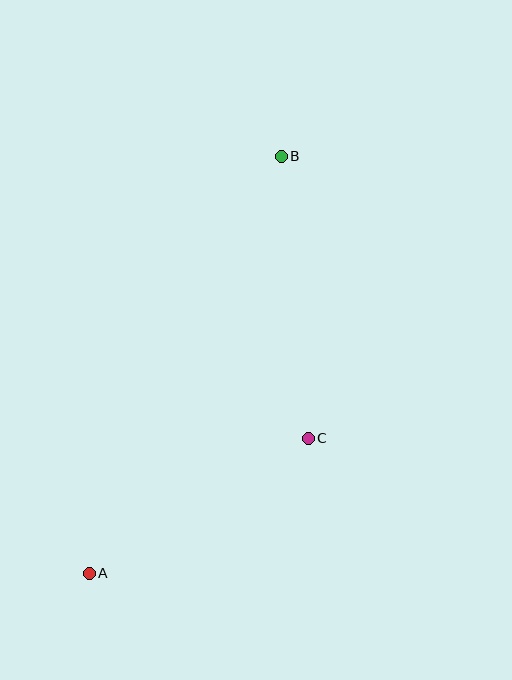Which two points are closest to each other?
Points A and C are closest to each other.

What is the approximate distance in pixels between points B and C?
The distance between B and C is approximately 283 pixels.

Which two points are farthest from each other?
Points A and B are farthest from each other.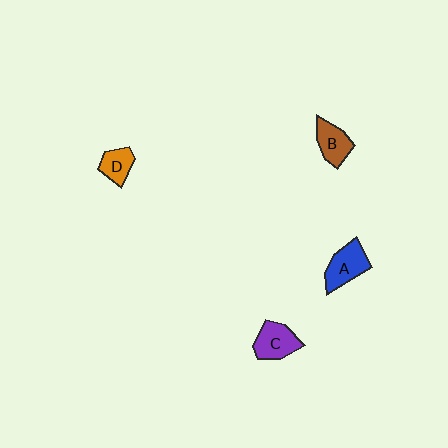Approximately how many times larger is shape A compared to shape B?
Approximately 1.2 times.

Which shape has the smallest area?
Shape D (orange).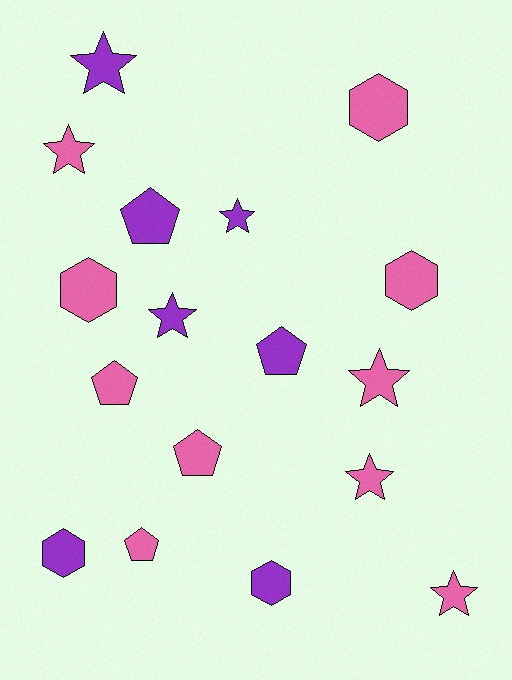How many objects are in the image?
There are 17 objects.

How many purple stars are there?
There are 3 purple stars.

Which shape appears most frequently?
Star, with 7 objects.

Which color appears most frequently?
Pink, with 10 objects.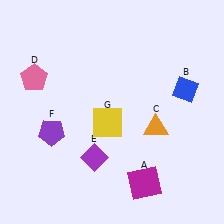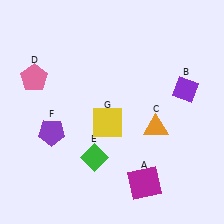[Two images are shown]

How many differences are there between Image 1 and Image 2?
There are 2 differences between the two images.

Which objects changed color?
B changed from blue to purple. E changed from purple to green.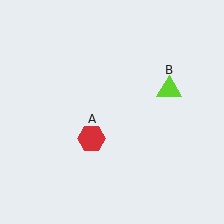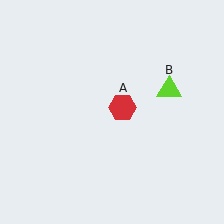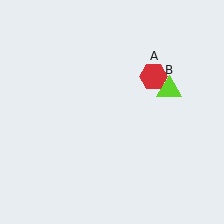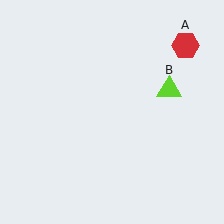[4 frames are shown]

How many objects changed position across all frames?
1 object changed position: red hexagon (object A).